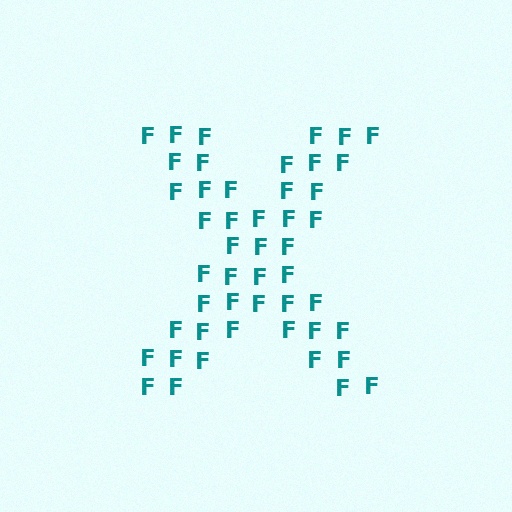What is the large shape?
The large shape is the letter X.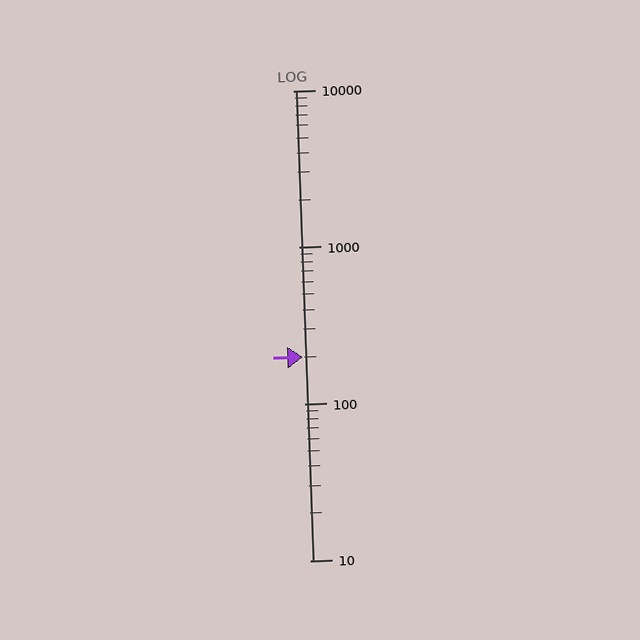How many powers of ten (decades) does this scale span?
The scale spans 3 decades, from 10 to 10000.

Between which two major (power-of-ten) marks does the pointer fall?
The pointer is between 100 and 1000.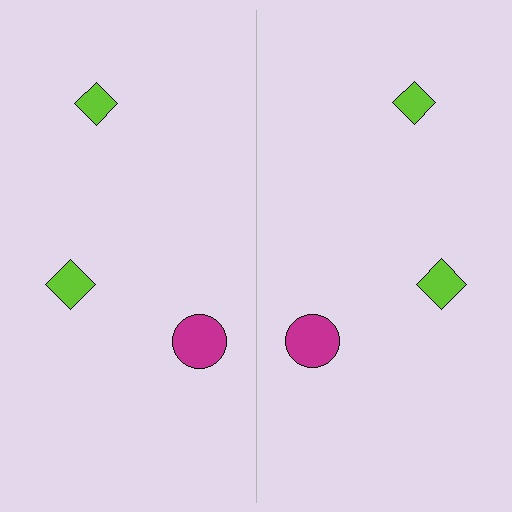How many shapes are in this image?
There are 6 shapes in this image.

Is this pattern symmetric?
Yes, this pattern has bilateral (reflection) symmetry.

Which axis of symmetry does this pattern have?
The pattern has a vertical axis of symmetry running through the center of the image.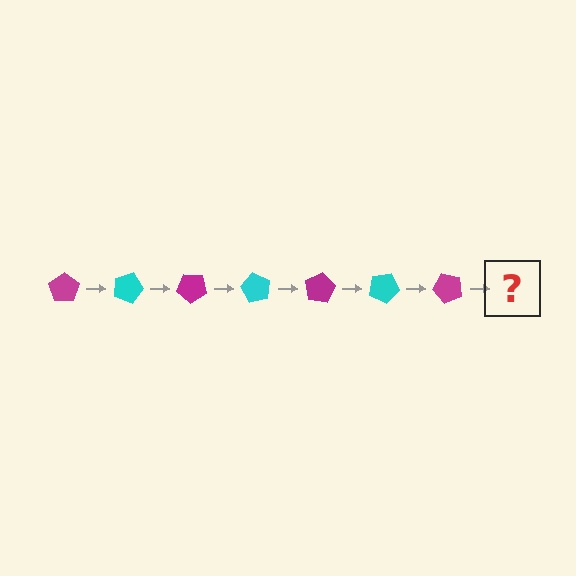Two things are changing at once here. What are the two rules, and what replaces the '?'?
The two rules are that it rotates 20 degrees each step and the color cycles through magenta and cyan. The '?' should be a cyan pentagon, rotated 140 degrees from the start.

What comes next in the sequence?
The next element should be a cyan pentagon, rotated 140 degrees from the start.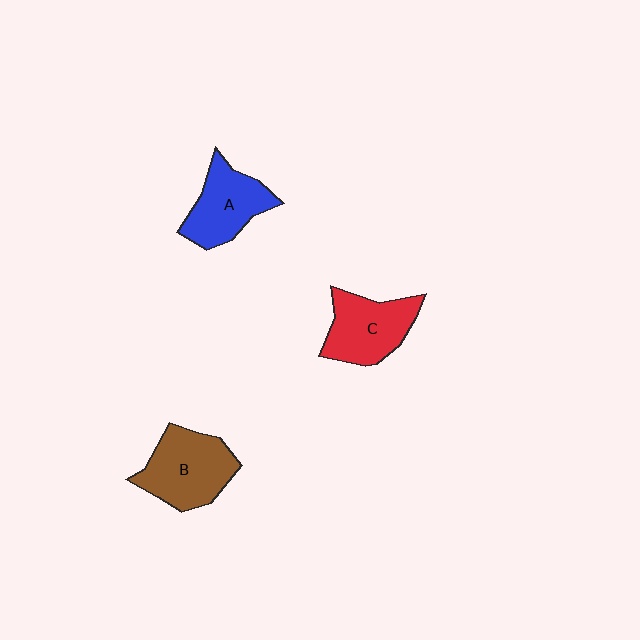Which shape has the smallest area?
Shape A (blue).